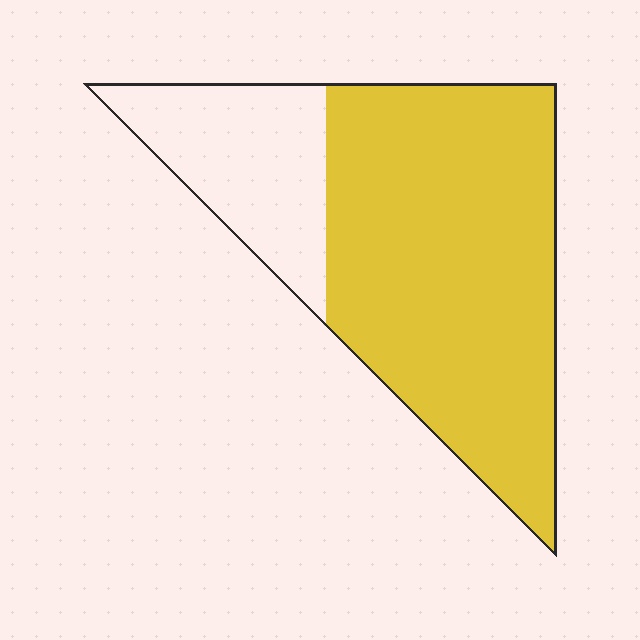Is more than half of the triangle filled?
Yes.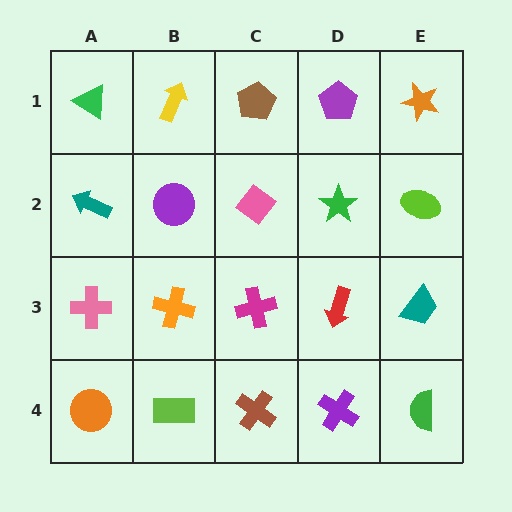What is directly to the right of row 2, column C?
A green star.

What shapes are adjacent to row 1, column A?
A teal arrow (row 2, column A), a yellow arrow (row 1, column B).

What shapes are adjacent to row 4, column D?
A red arrow (row 3, column D), a brown cross (row 4, column C), a green semicircle (row 4, column E).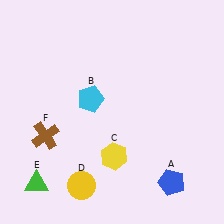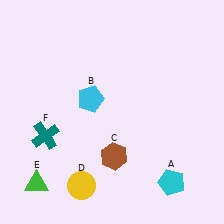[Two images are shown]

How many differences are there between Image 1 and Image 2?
There are 3 differences between the two images.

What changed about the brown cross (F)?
In Image 1, F is brown. In Image 2, it changed to teal.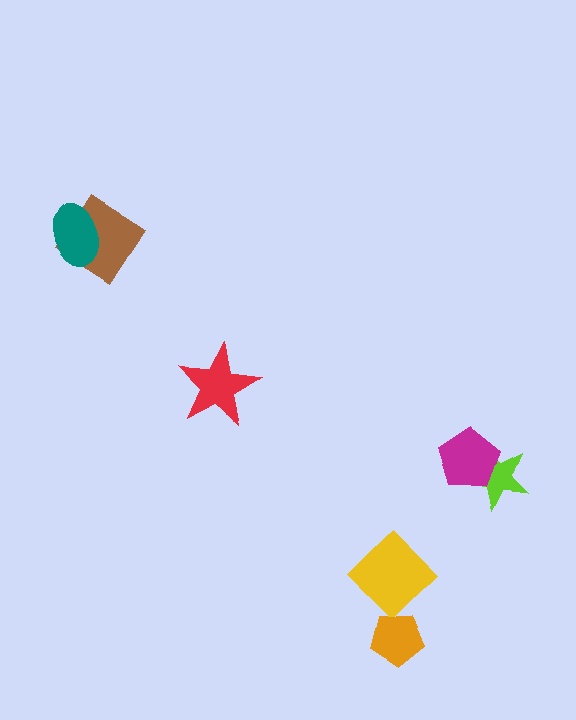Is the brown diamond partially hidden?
Yes, it is partially covered by another shape.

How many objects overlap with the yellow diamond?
1 object overlaps with the yellow diamond.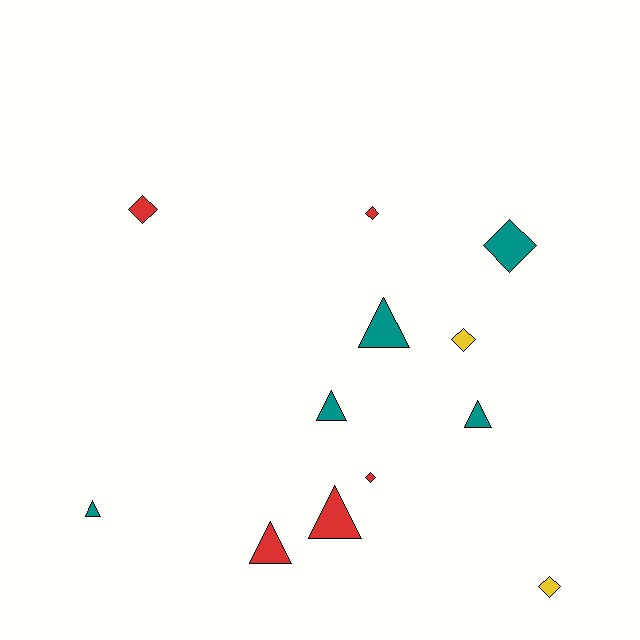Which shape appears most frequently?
Triangle, with 6 objects.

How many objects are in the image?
There are 12 objects.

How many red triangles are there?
There are 2 red triangles.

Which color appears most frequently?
Teal, with 5 objects.